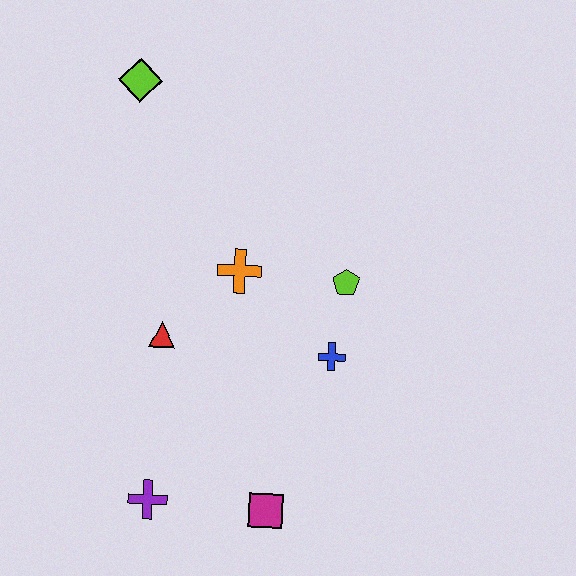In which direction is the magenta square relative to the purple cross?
The magenta square is to the right of the purple cross.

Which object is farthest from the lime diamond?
The magenta square is farthest from the lime diamond.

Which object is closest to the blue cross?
The lime pentagon is closest to the blue cross.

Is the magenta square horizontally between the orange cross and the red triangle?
No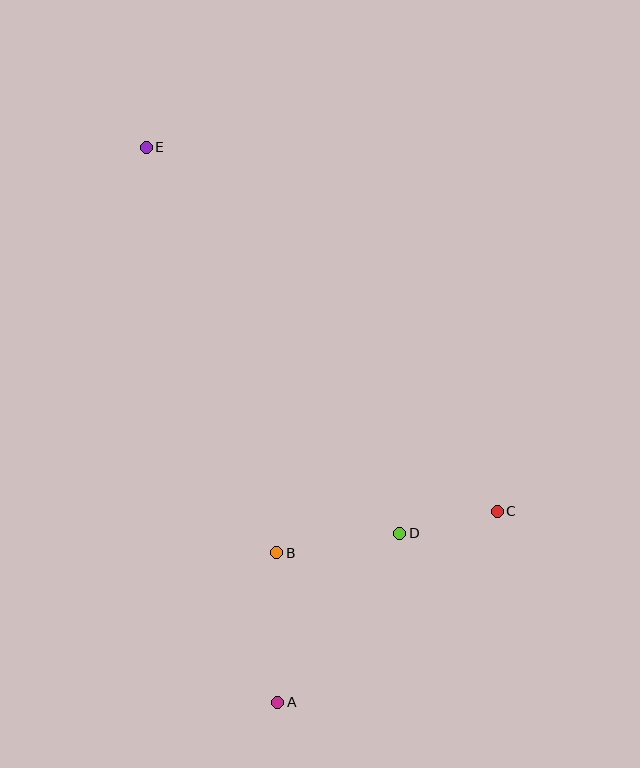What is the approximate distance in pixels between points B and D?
The distance between B and D is approximately 125 pixels.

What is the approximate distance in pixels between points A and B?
The distance between A and B is approximately 150 pixels.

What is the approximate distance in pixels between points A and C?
The distance between A and C is approximately 291 pixels.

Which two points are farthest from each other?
Points A and E are farthest from each other.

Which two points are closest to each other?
Points C and D are closest to each other.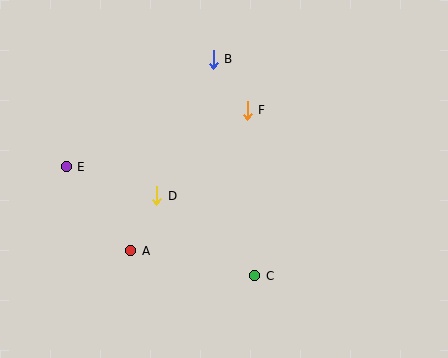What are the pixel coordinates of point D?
Point D is at (157, 196).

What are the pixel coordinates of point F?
Point F is at (247, 110).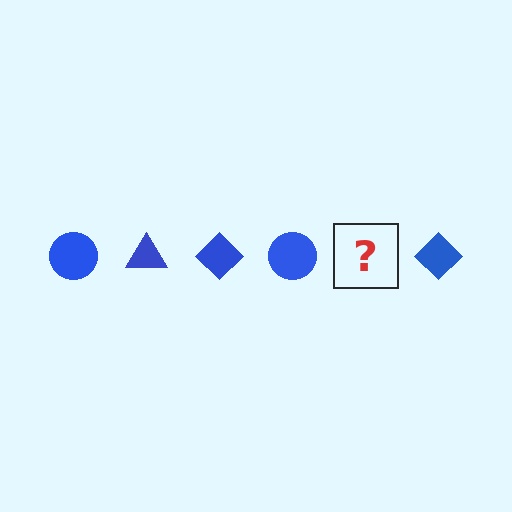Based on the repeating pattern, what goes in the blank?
The blank should be a blue triangle.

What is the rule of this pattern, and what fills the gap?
The rule is that the pattern cycles through circle, triangle, diamond shapes in blue. The gap should be filled with a blue triangle.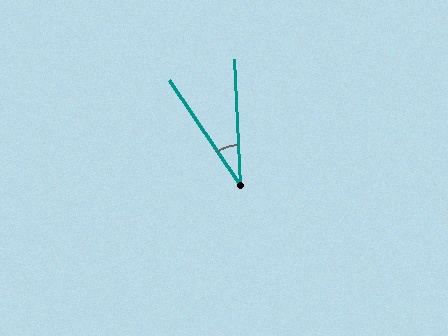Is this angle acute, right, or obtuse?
It is acute.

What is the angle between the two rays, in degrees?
Approximately 31 degrees.